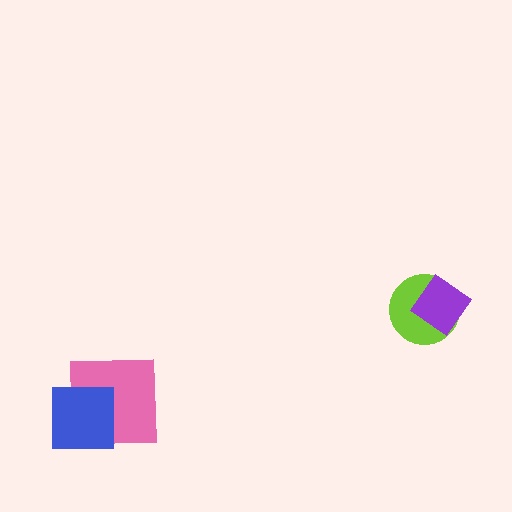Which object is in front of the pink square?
The blue square is in front of the pink square.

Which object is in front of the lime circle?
The purple diamond is in front of the lime circle.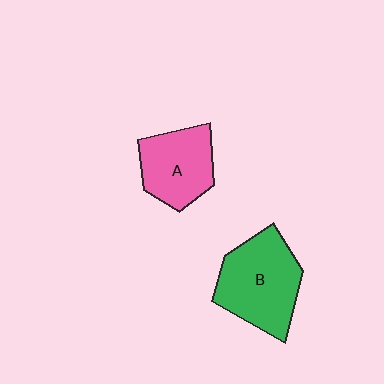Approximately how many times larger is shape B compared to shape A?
Approximately 1.3 times.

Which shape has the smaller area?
Shape A (pink).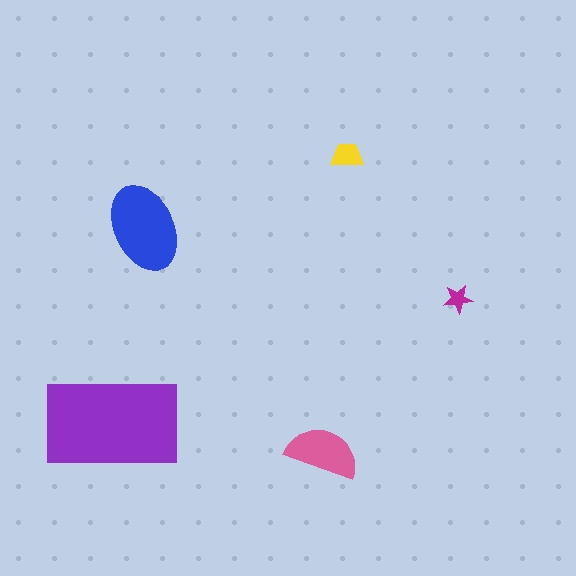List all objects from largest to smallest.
The purple rectangle, the blue ellipse, the pink semicircle, the yellow trapezoid, the magenta star.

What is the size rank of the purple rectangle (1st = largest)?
1st.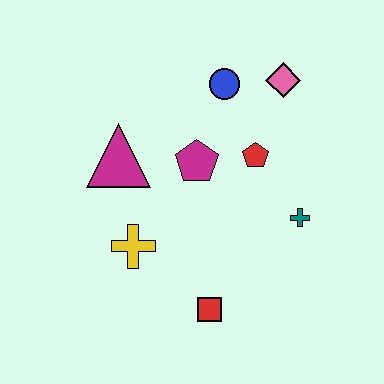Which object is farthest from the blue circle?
The red square is farthest from the blue circle.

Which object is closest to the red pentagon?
The magenta pentagon is closest to the red pentagon.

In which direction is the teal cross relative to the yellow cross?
The teal cross is to the right of the yellow cross.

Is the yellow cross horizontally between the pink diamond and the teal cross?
No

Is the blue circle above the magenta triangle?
Yes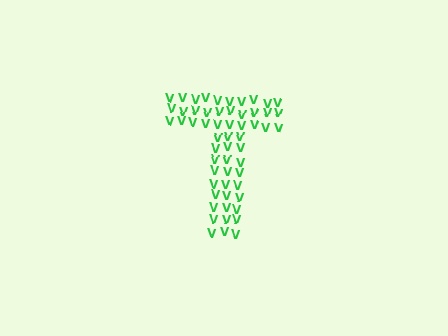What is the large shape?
The large shape is the letter T.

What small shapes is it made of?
It is made of small letter V's.